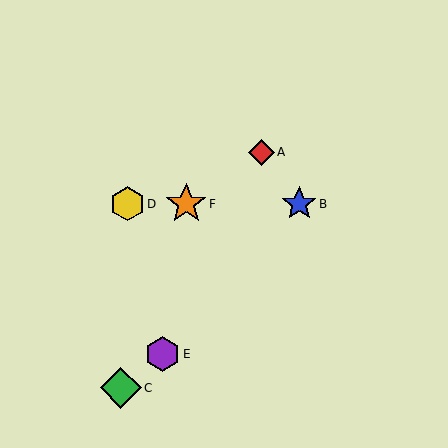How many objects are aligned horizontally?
3 objects (B, D, F) are aligned horizontally.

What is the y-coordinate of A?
Object A is at y≈152.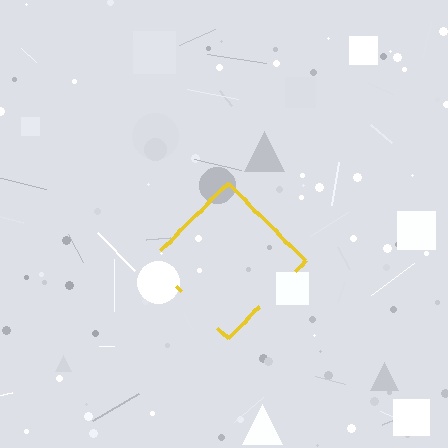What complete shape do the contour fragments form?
The contour fragments form a diamond.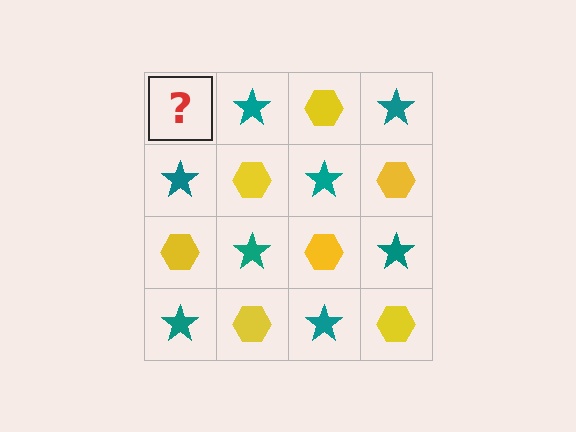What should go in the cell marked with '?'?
The missing cell should contain a yellow hexagon.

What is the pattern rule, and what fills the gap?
The rule is that it alternates yellow hexagon and teal star in a checkerboard pattern. The gap should be filled with a yellow hexagon.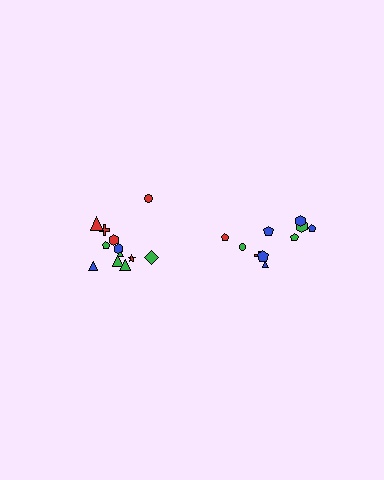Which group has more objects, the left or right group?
The left group.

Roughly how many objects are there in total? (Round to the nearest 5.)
Roughly 20 objects in total.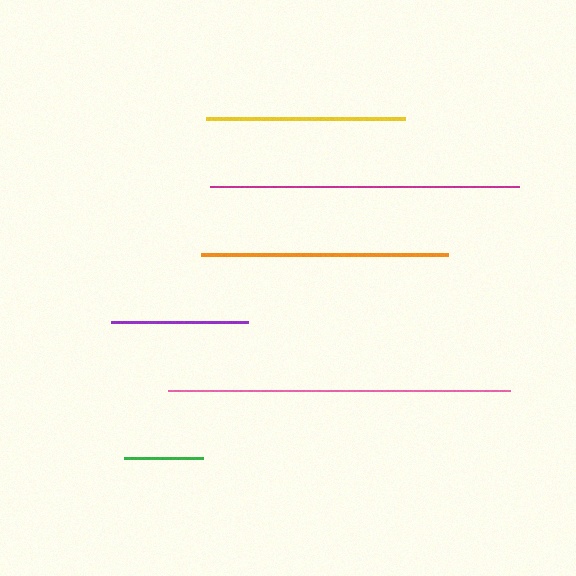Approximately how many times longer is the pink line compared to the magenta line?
The pink line is approximately 1.1 times the length of the magenta line.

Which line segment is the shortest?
The green line is the shortest at approximately 79 pixels.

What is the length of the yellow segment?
The yellow segment is approximately 198 pixels long.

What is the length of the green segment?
The green segment is approximately 79 pixels long.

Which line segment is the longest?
The pink line is the longest at approximately 342 pixels.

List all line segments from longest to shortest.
From longest to shortest: pink, magenta, orange, yellow, purple, green.